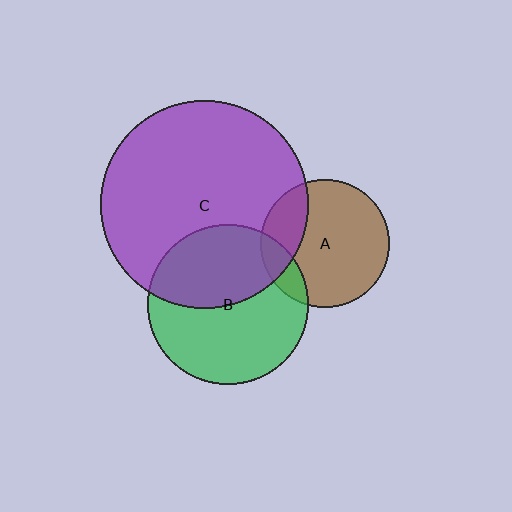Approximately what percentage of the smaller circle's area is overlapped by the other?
Approximately 15%.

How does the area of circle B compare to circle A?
Approximately 1.6 times.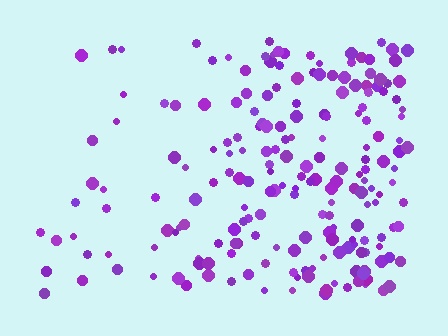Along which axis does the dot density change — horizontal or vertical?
Horizontal.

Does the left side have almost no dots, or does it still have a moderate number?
Still a moderate number, just noticeably fewer than the right.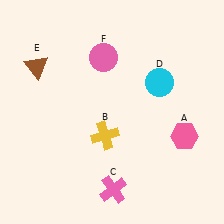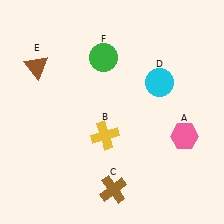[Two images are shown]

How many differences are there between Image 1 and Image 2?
There are 2 differences between the two images.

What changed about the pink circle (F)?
In Image 1, F is pink. In Image 2, it changed to green.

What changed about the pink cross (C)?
In Image 1, C is pink. In Image 2, it changed to brown.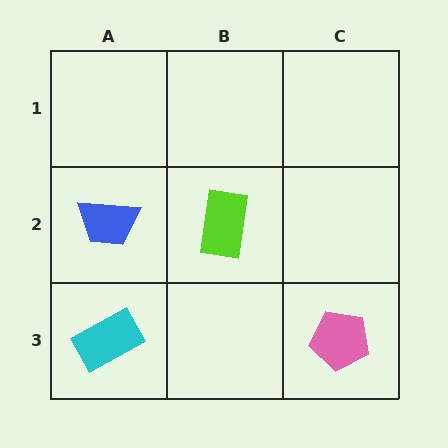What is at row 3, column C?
A pink pentagon.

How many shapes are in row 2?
2 shapes.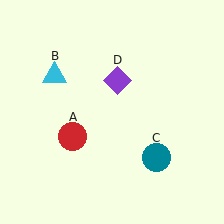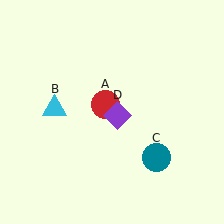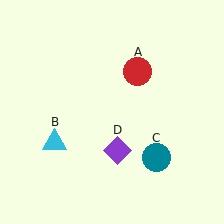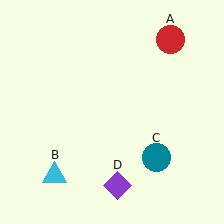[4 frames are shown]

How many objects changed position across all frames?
3 objects changed position: red circle (object A), cyan triangle (object B), purple diamond (object D).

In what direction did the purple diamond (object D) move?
The purple diamond (object D) moved down.